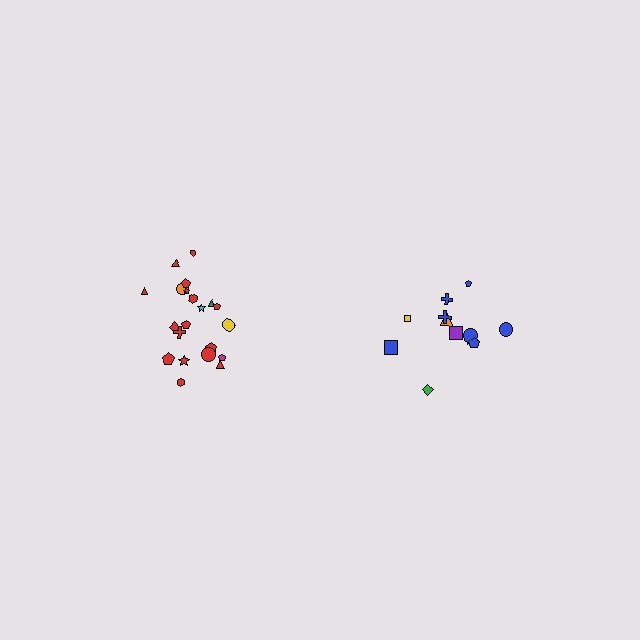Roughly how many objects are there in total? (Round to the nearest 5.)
Roughly 35 objects in total.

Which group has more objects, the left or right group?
The left group.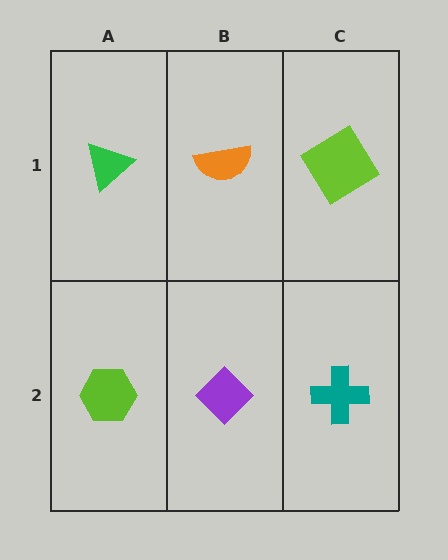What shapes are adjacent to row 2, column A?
A green triangle (row 1, column A), a purple diamond (row 2, column B).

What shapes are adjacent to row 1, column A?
A lime hexagon (row 2, column A), an orange semicircle (row 1, column B).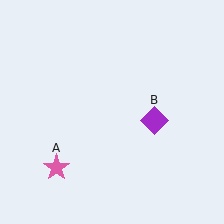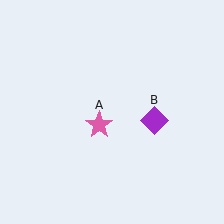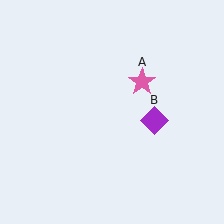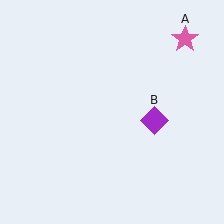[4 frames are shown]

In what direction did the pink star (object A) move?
The pink star (object A) moved up and to the right.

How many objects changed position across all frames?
1 object changed position: pink star (object A).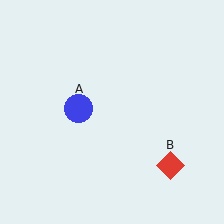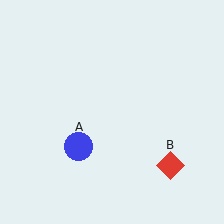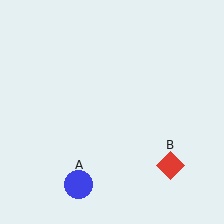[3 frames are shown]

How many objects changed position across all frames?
1 object changed position: blue circle (object A).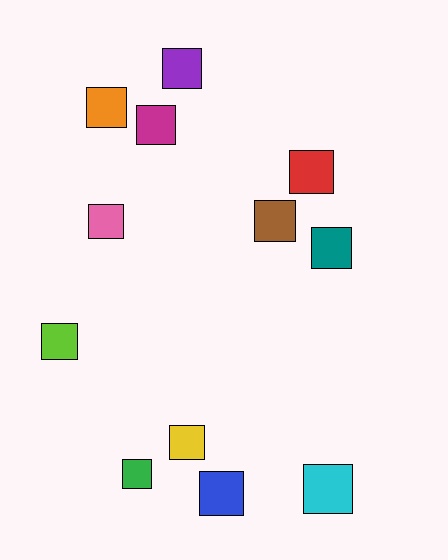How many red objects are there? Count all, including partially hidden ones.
There is 1 red object.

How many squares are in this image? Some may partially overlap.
There are 12 squares.